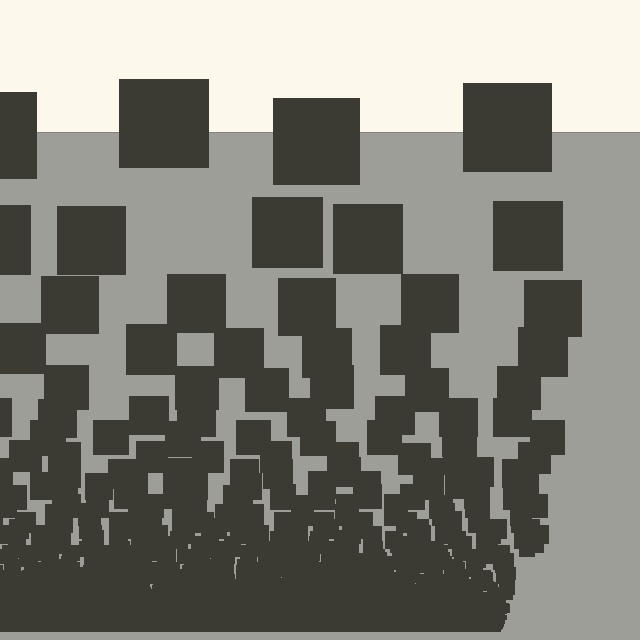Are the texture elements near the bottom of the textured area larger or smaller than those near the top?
Smaller. The gradient is inverted — elements near the bottom are smaller and denser.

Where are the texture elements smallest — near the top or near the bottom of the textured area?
Near the bottom.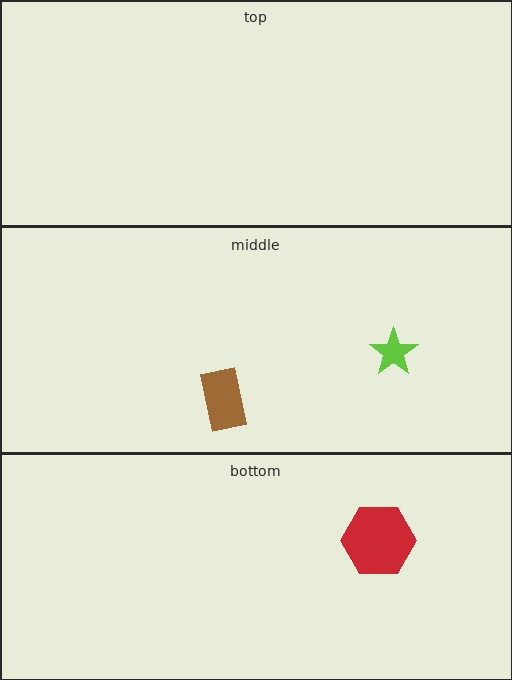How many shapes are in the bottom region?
1.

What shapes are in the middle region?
The lime star, the brown rectangle.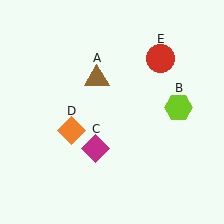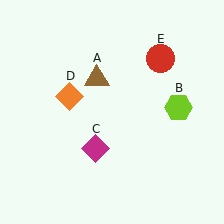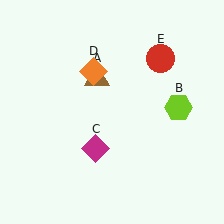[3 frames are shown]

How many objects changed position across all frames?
1 object changed position: orange diamond (object D).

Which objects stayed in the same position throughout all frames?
Brown triangle (object A) and lime hexagon (object B) and magenta diamond (object C) and red circle (object E) remained stationary.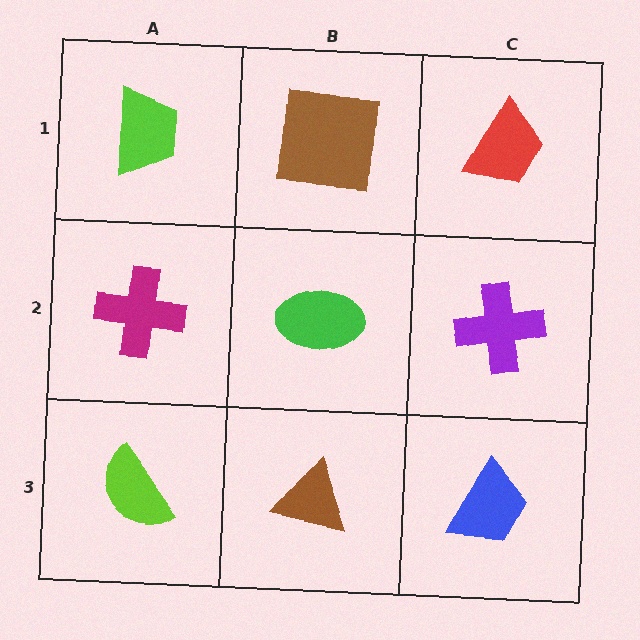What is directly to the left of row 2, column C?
A green ellipse.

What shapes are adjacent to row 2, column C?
A red trapezoid (row 1, column C), a blue trapezoid (row 3, column C), a green ellipse (row 2, column B).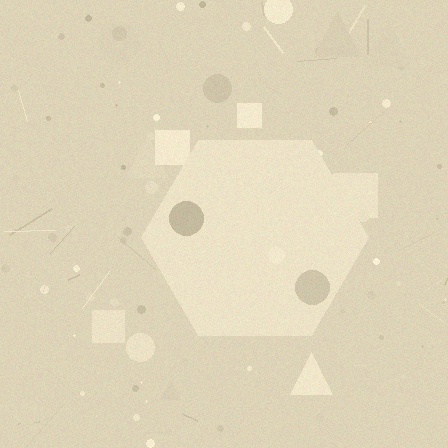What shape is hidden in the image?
A hexagon is hidden in the image.